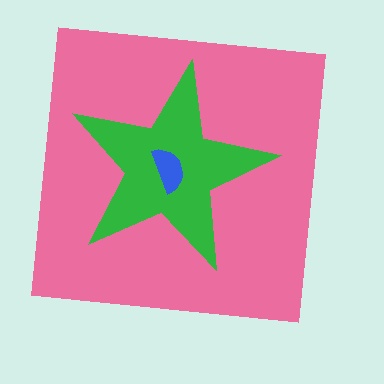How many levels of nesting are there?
3.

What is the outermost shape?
The pink square.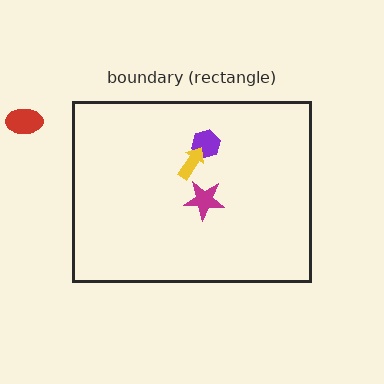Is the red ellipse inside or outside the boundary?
Outside.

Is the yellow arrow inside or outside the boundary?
Inside.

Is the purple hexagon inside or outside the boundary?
Inside.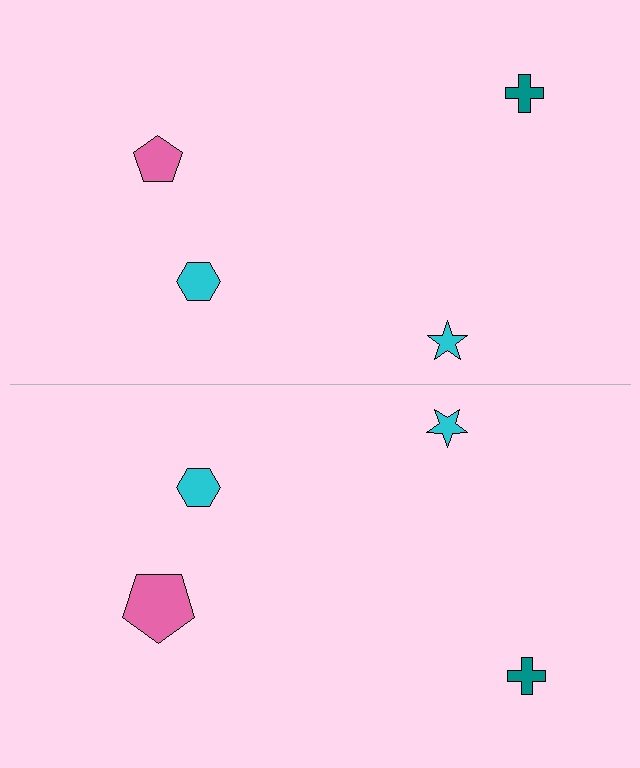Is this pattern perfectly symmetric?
No, the pattern is not perfectly symmetric. The pink pentagon on the bottom side has a different size than its mirror counterpart.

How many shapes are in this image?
There are 8 shapes in this image.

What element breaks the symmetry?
The pink pentagon on the bottom side has a different size than its mirror counterpart.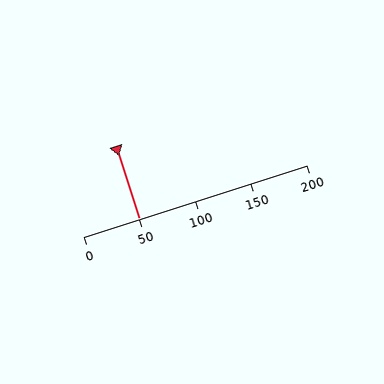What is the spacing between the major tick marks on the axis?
The major ticks are spaced 50 apart.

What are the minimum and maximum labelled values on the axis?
The axis runs from 0 to 200.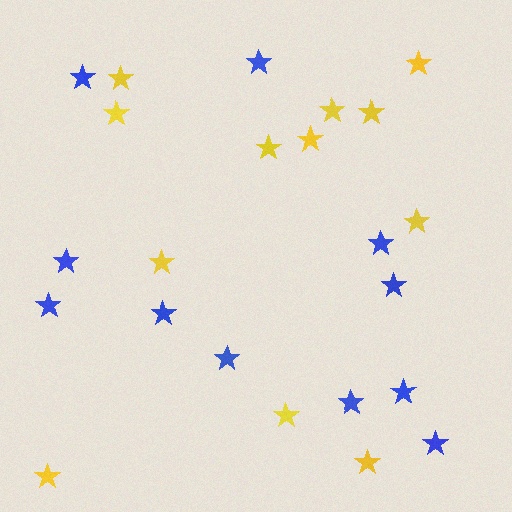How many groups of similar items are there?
There are 2 groups: one group of yellow stars (12) and one group of blue stars (11).